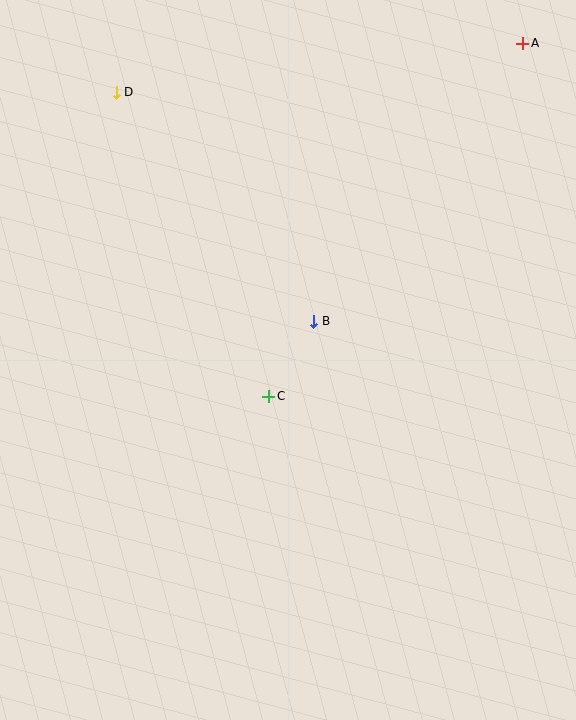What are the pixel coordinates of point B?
Point B is at (314, 321).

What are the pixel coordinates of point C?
Point C is at (269, 396).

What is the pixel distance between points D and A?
The distance between D and A is 410 pixels.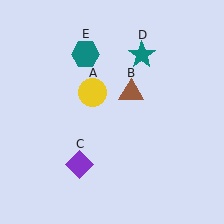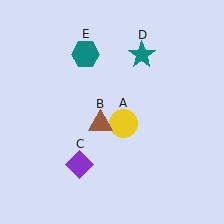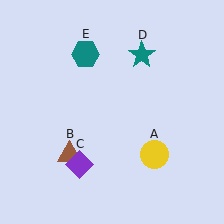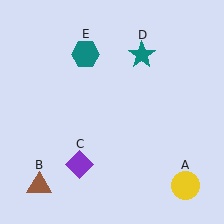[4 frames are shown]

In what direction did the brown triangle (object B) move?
The brown triangle (object B) moved down and to the left.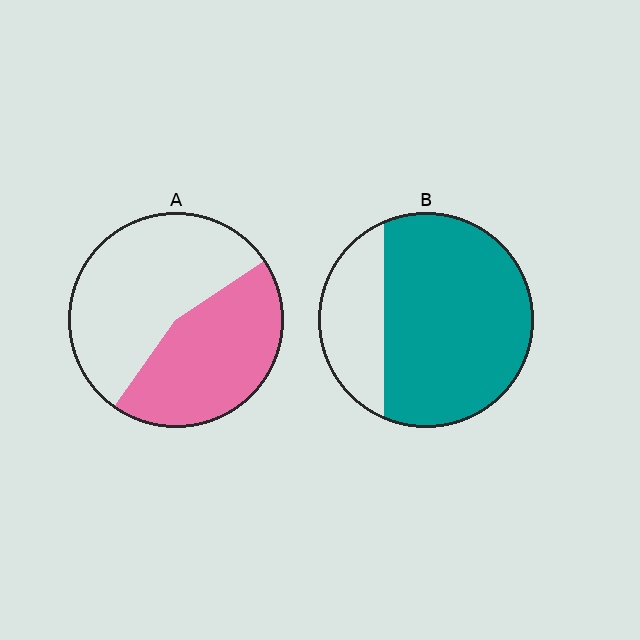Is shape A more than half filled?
No.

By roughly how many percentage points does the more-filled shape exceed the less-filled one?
By roughly 30 percentage points (B over A).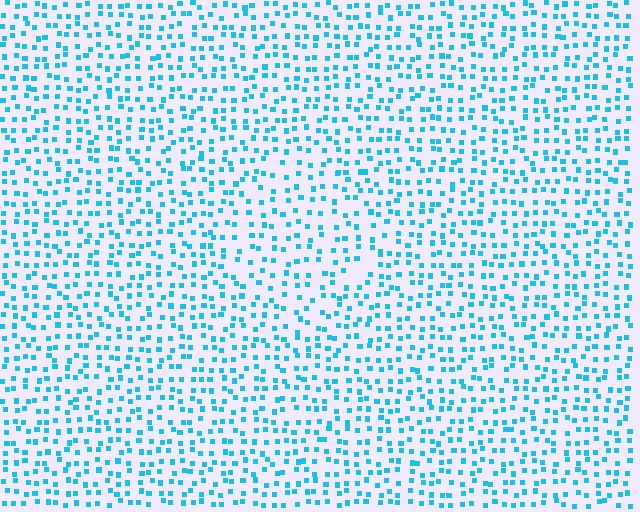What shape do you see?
I see a diamond.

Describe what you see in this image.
The image contains small cyan elements arranged at two different densities. A diamond-shaped region is visible where the elements are less densely packed than the surrounding area.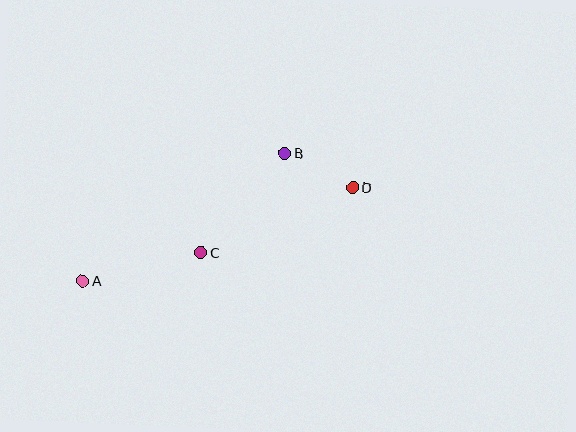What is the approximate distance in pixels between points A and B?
The distance between A and B is approximately 239 pixels.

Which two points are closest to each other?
Points B and D are closest to each other.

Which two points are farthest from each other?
Points A and D are farthest from each other.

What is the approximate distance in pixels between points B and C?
The distance between B and C is approximately 130 pixels.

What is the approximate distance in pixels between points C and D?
The distance between C and D is approximately 165 pixels.